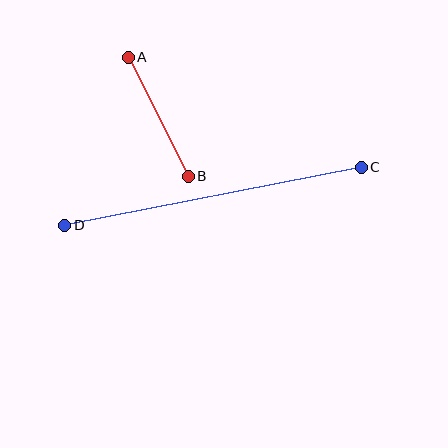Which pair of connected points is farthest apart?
Points C and D are farthest apart.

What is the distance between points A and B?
The distance is approximately 133 pixels.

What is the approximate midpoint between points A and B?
The midpoint is at approximately (158, 117) pixels.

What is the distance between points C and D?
The distance is approximately 302 pixels.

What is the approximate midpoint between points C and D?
The midpoint is at approximately (213, 196) pixels.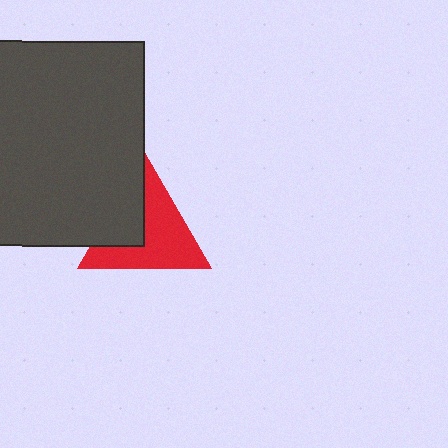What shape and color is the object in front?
The object in front is a dark gray rectangle.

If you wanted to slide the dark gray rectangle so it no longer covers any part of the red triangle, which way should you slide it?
Slide it left — that is the most direct way to separate the two shapes.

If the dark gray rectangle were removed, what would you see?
You would see the complete red triangle.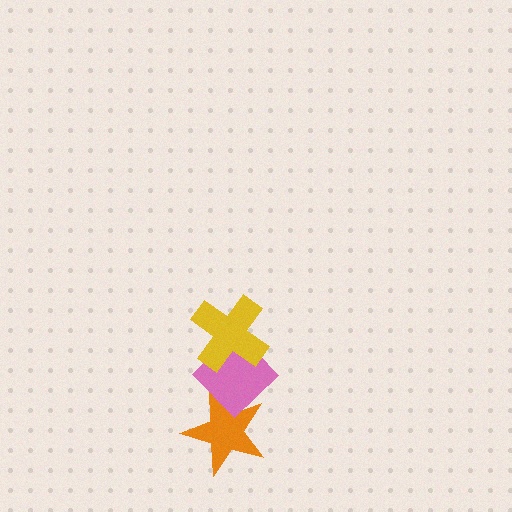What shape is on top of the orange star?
The pink diamond is on top of the orange star.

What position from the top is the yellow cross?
The yellow cross is 1st from the top.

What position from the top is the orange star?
The orange star is 3rd from the top.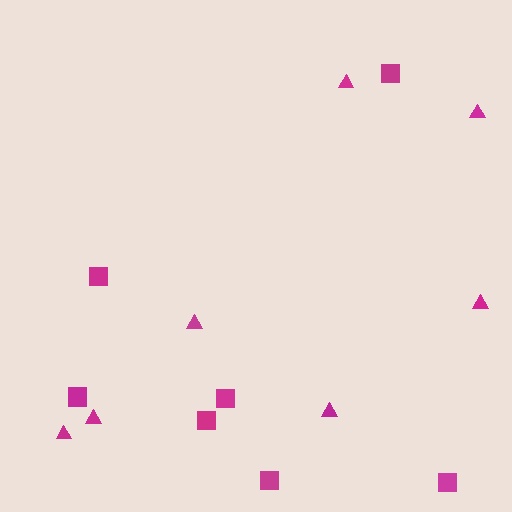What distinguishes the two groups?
There are 2 groups: one group of triangles (7) and one group of squares (7).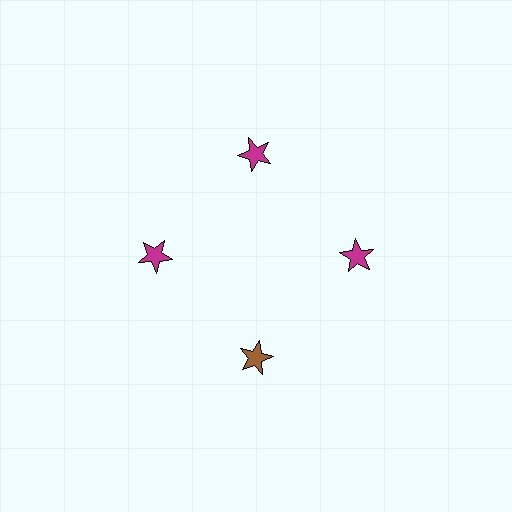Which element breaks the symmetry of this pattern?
The brown star at roughly the 6 o'clock position breaks the symmetry. All other shapes are magenta stars.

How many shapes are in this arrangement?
There are 4 shapes arranged in a ring pattern.